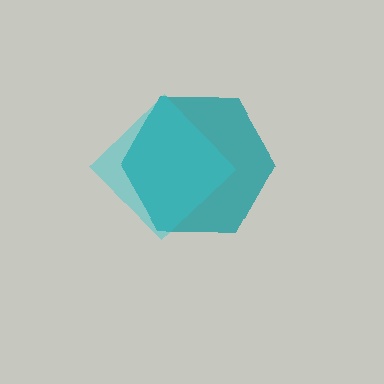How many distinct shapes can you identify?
There are 2 distinct shapes: a teal hexagon, a cyan diamond.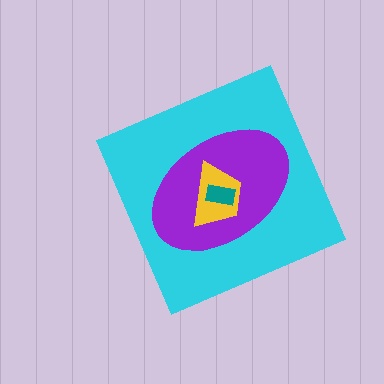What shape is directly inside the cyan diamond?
The purple ellipse.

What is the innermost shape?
The teal rectangle.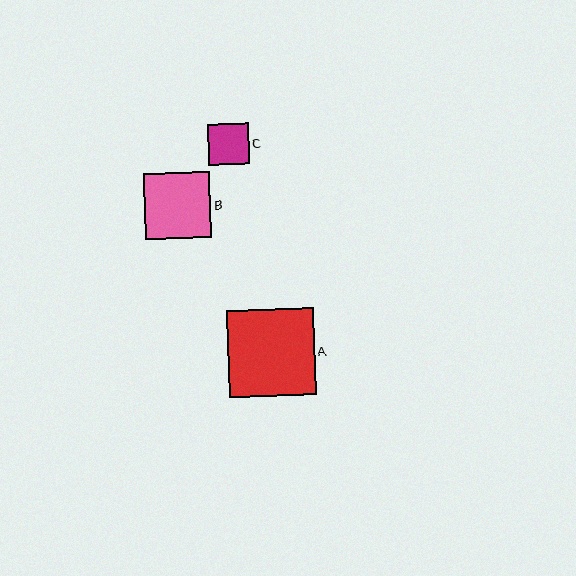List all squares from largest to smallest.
From largest to smallest: A, B, C.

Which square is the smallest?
Square C is the smallest with a size of approximately 41 pixels.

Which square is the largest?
Square A is the largest with a size of approximately 87 pixels.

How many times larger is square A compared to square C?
Square A is approximately 2.1 times the size of square C.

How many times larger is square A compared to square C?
Square A is approximately 2.1 times the size of square C.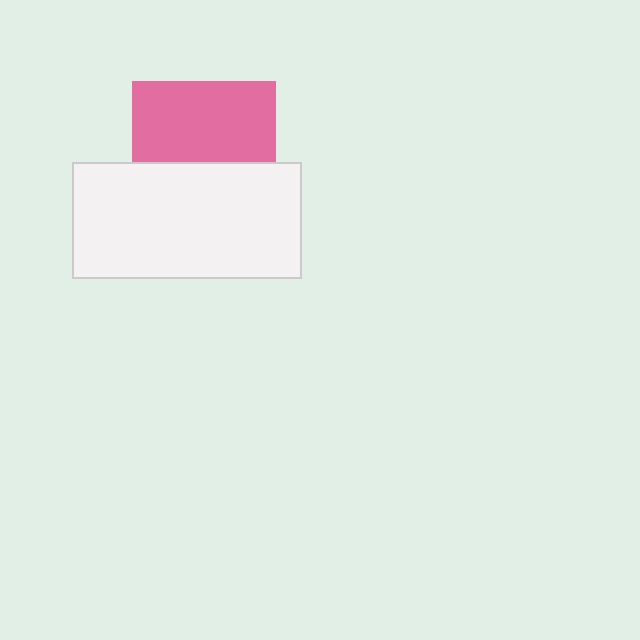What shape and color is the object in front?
The object in front is a white rectangle.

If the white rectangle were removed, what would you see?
You would see the complete pink square.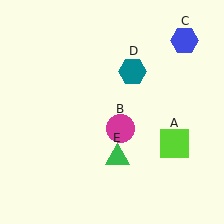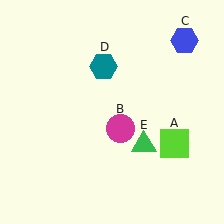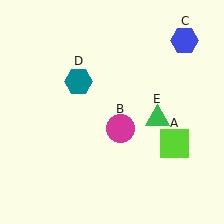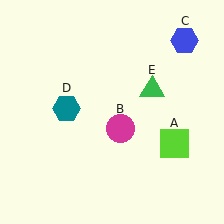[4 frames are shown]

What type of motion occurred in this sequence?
The teal hexagon (object D), green triangle (object E) rotated counterclockwise around the center of the scene.